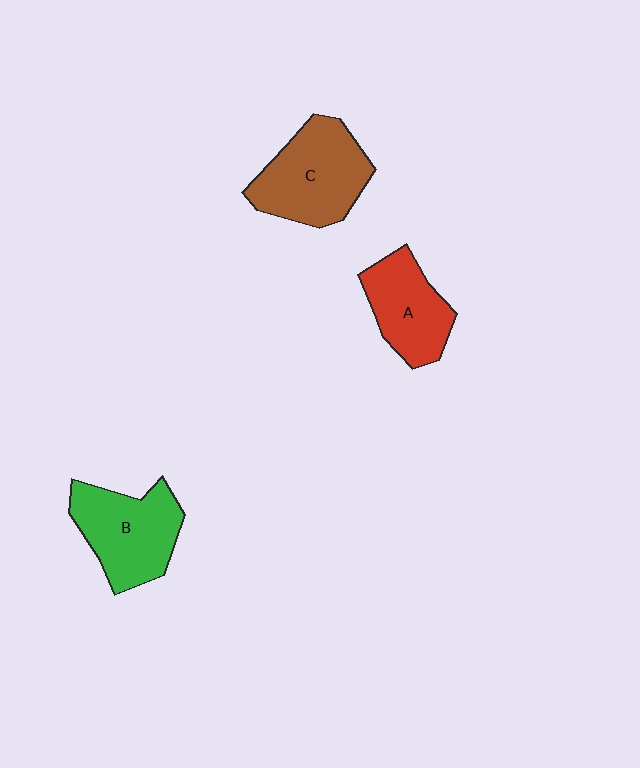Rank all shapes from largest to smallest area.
From largest to smallest: C (brown), B (green), A (red).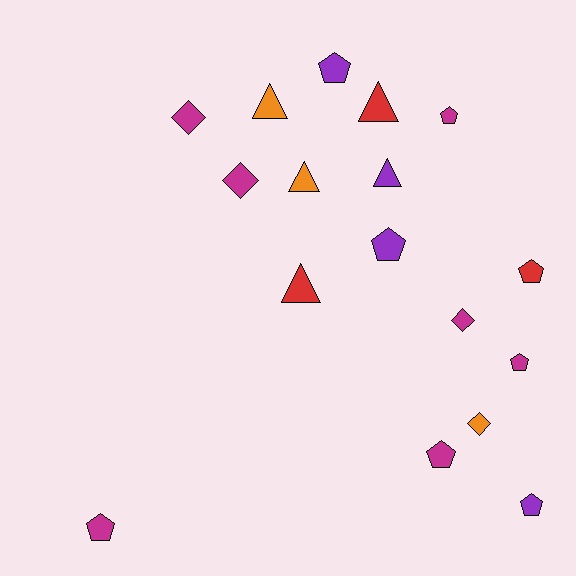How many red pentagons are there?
There is 1 red pentagon.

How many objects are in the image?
There are 17 objects.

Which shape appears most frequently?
Pentagon, with 8 objects.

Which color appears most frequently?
Magenta, with 7 objects.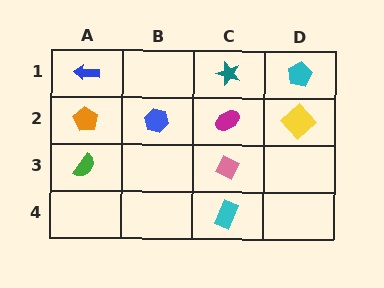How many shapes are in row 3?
2 shapes.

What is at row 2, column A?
An orange pentagon.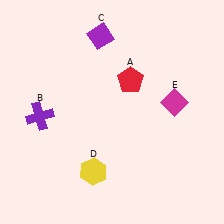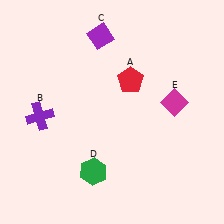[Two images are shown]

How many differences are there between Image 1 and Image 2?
There is 1 difference between the two images.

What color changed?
The hexagon (D) changed from yellow in Image 1 to green in Image 2.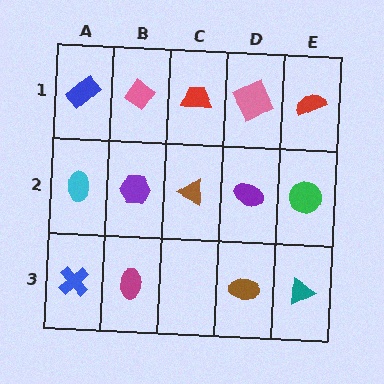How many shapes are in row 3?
4 shapes.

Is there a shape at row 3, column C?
No, that cell is empty.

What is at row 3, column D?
A brown ellipse.